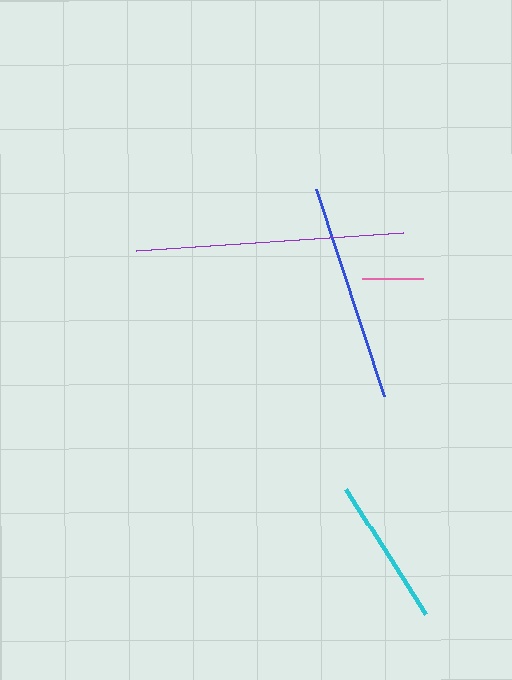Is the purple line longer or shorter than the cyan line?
The purple line is longer than the cyan line.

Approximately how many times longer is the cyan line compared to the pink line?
The cyan line is approximately 2.4 times the length of the pink line.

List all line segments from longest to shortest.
From longest to shortest: purple, blue, cyan, pink.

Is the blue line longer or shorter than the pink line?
The blue line is longer than the pink line.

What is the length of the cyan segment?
The cyan segment is approximately 148 pixels long.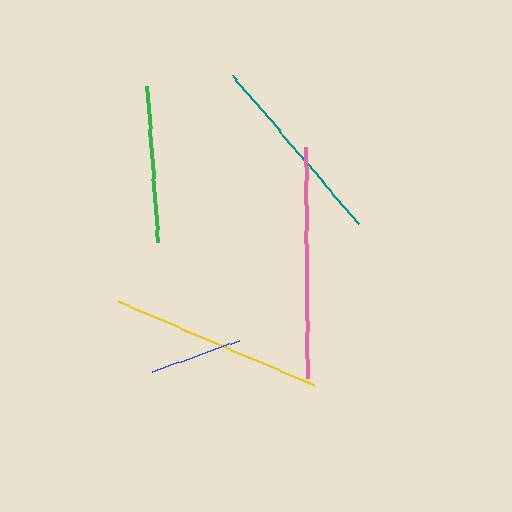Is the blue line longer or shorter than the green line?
The green line is longer than the blue line.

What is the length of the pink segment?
The pink segment is approximately 231 pixels long.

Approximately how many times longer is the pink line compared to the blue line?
The pink line is approximately 2.5 times the length of the blue line.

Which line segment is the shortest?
The blue line is the shortest at approximately 93 pixels.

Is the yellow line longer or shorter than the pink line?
The pink line is longer than the yellow line.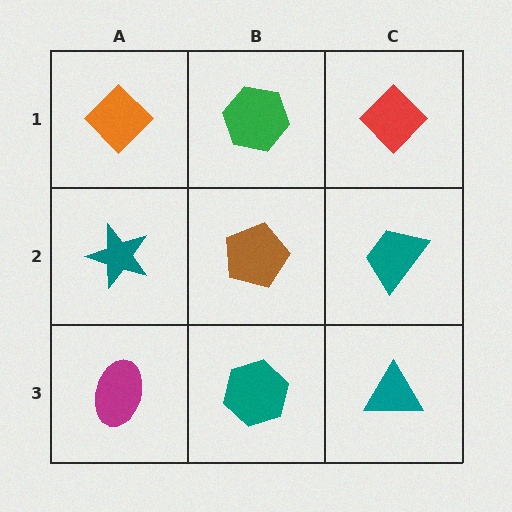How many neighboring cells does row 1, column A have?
2.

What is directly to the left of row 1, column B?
An orange diamond.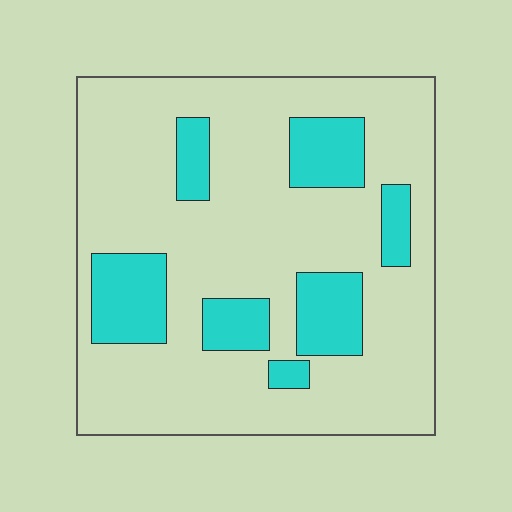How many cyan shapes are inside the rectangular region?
7.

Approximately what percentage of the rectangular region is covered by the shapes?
Approximately 20%.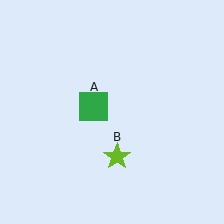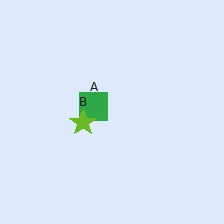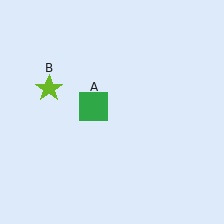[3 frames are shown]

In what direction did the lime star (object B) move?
The lime star (object B) moved up and to the left.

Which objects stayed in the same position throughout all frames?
Green square (object A) remained stationary.